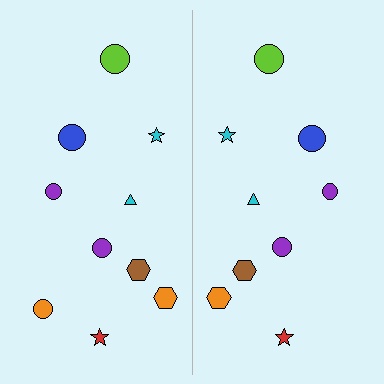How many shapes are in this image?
There are 19 shapes in this image.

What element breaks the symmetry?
A orange circle is missing from the right side.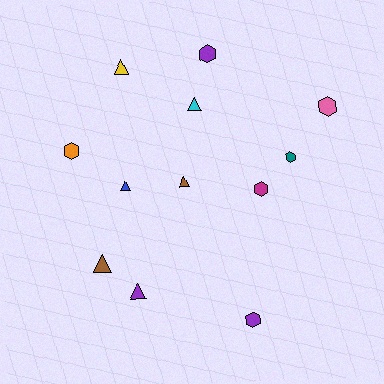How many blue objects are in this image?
There is 1 blue object.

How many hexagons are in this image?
There are 6 hexagons.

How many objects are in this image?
There are 12 objects.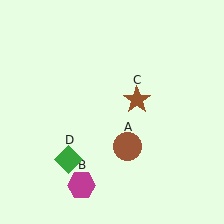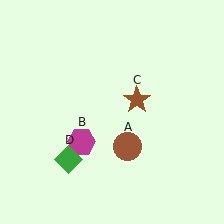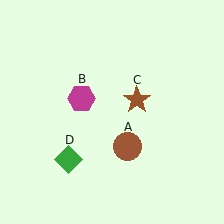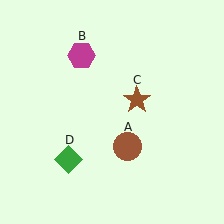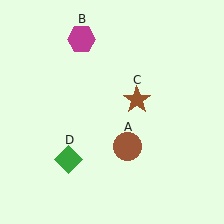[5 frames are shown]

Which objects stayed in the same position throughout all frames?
Brown circle (object A) and brown star (object C) and green diamond (object D) remained stationary.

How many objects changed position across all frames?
1 object changed position: magenta hexagon (object B).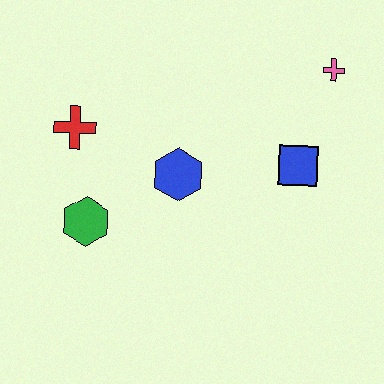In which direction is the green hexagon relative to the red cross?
The green hexagon is below the red cross.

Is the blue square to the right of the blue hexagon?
Yes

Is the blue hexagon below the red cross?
Yes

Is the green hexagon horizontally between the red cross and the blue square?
Yes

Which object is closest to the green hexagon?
The red cross is closest to the green hexagon.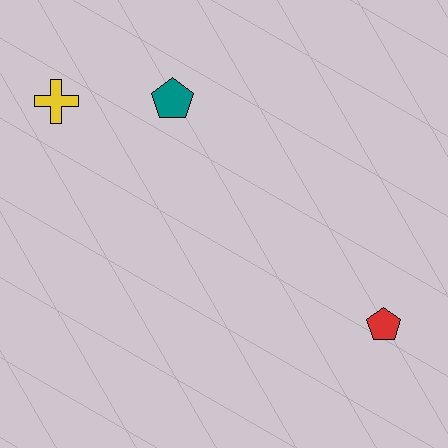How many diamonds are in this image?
There are no diamonds.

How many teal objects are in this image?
There is 1 teal object.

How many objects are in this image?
There are 3 objects.